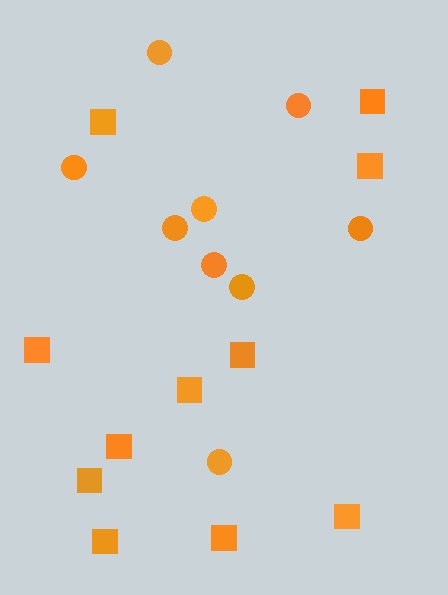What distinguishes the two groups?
There are 2 groups: one group of squares (11) and one group of circles (9).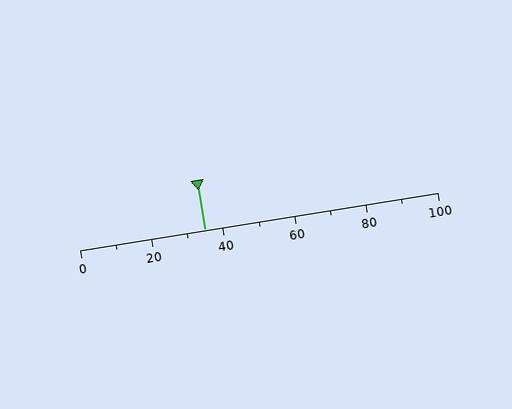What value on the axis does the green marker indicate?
The marker indicates approximately 35.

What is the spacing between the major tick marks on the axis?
The major ticks are spaced 20 apart.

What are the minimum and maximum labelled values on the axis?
The axis runs from 0 to 100.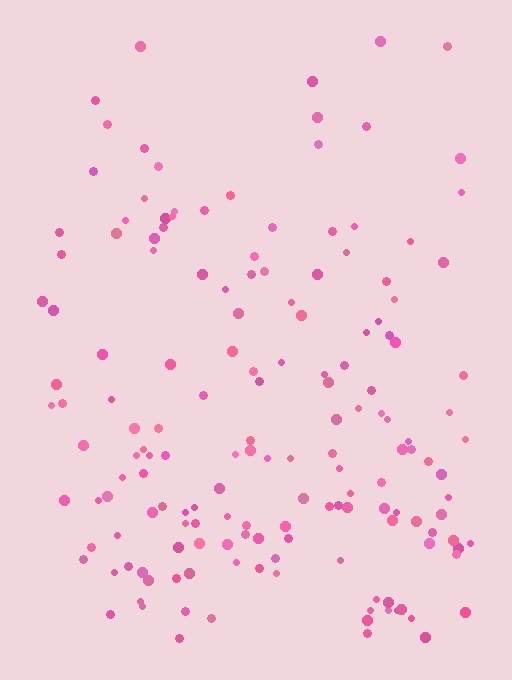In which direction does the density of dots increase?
From top to bottom, with the bottom side densest.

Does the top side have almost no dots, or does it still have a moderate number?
Still a moderate number, just noticeably fewer than the bottom.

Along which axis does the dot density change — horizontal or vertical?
Vertical.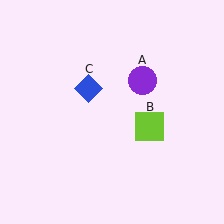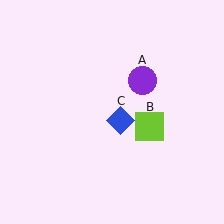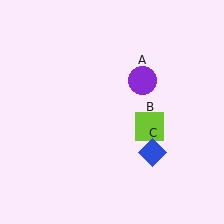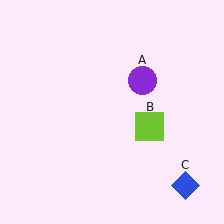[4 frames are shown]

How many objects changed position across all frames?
1 object changed position: blue diamond (object C).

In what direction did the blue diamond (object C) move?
The blue diamond (object C) moved down and to the right.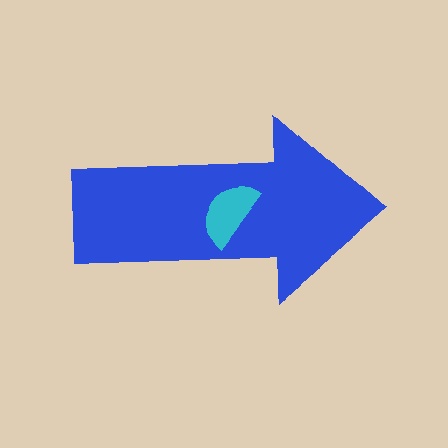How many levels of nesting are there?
2.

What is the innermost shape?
The cyan semicircle.